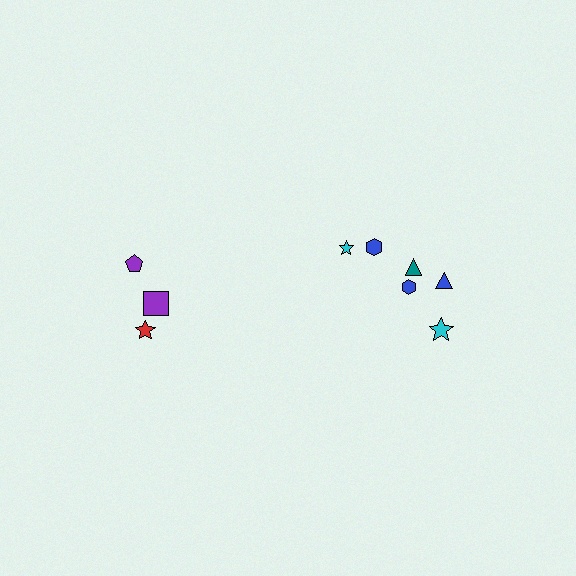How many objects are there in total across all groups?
There are 9 objects.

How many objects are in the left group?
There are 3 objects.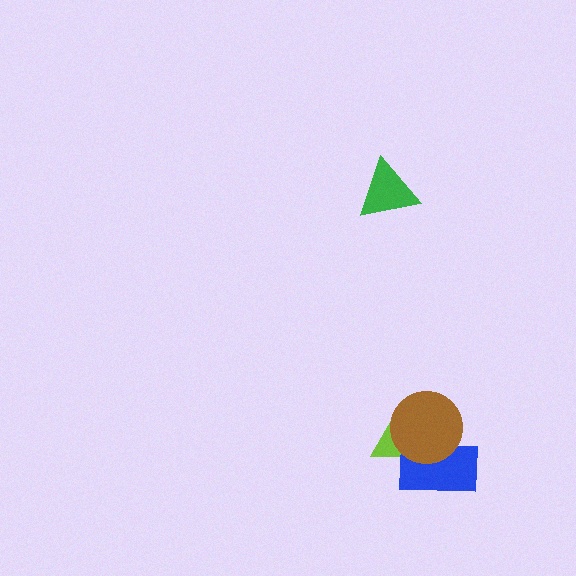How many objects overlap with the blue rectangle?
2 objects overlap with the blue rectangle.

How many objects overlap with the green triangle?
0 objects overlap with the green triangle.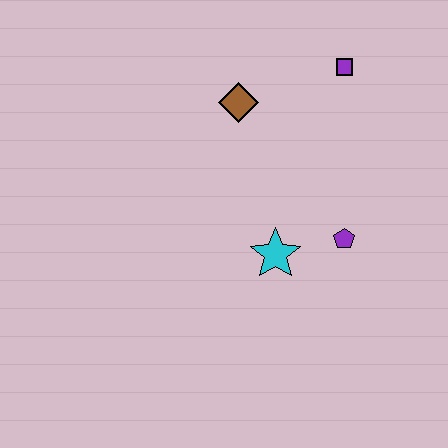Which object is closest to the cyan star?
The purple pentagon is closest to the cyan star.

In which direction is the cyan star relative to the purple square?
The cyan star is below the purple square.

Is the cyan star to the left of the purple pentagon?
Yes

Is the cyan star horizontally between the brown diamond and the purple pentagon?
Yes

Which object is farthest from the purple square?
The cyan star is farthest from the purple square.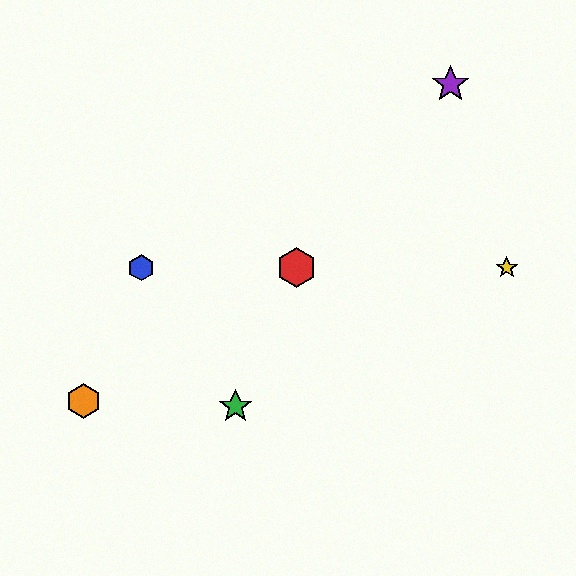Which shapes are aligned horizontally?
The red hexagon, the blue hexagon, the yellow star are aligned horizontally.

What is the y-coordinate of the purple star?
The purple star is at y≈84.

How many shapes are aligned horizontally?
3 shapes (the red hexagon, the blue hexagon, the yellow star) are aligned horizontally.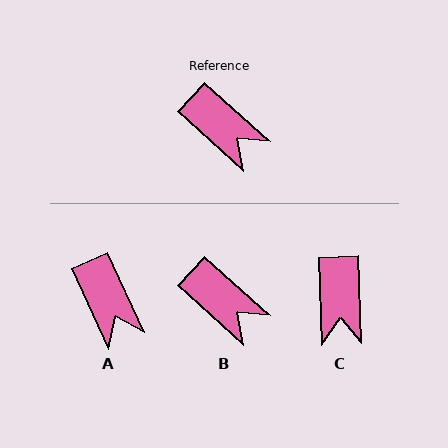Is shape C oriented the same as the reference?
No, it is off by about 45 degrees.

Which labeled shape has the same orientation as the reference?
B.